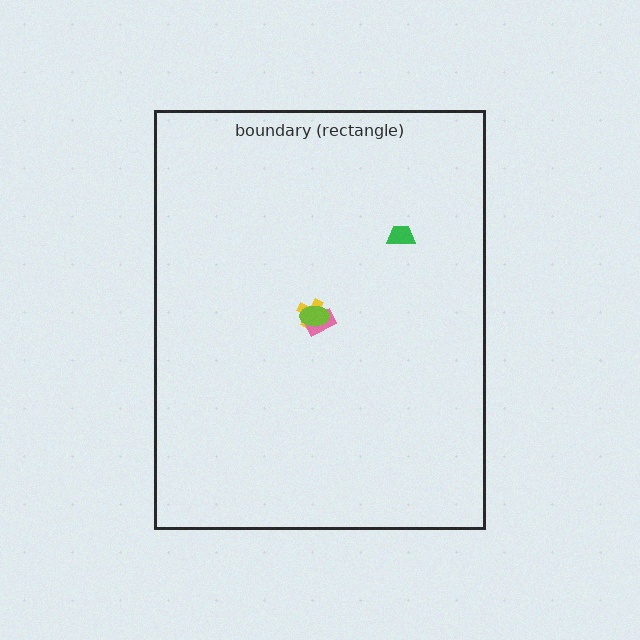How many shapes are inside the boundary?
4 inside, 0 outside.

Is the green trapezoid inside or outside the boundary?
Inside.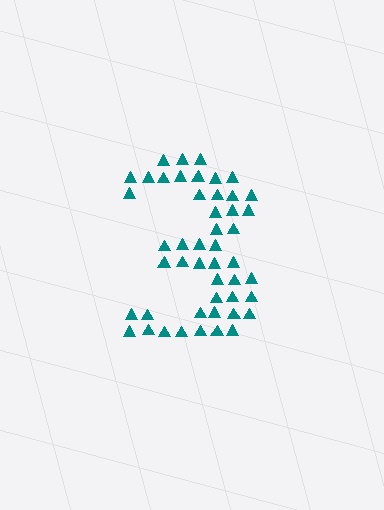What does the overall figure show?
The overall figure shows the digit 3.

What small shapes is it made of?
It is made of small triangles.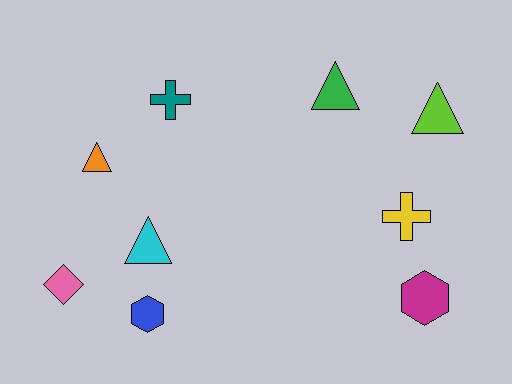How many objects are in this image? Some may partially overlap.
There are 9 objects.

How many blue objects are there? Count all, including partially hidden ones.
There is 1 blue object.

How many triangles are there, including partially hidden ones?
There are 4 triangles.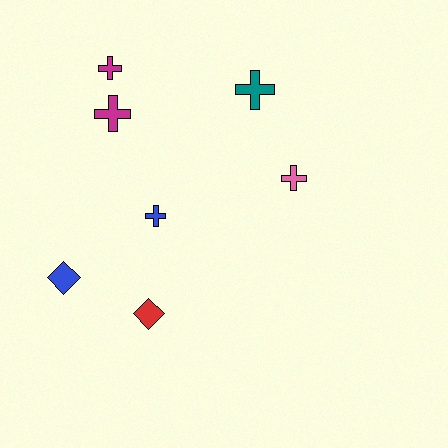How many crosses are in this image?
There are 5 crosses.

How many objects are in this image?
There are 7 objects.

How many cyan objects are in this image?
There are no cyan objects.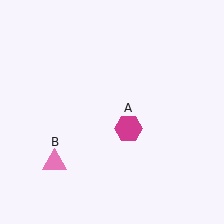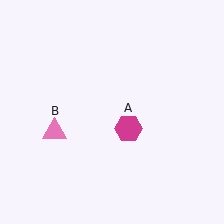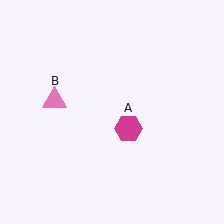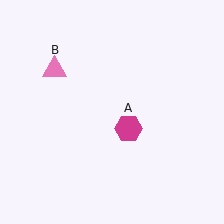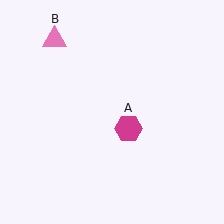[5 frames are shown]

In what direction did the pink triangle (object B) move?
The pink triangle (object B) moved up.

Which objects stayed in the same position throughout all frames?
Magenta hexagon (object A) remained stationary.